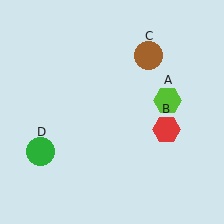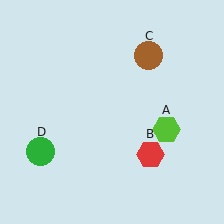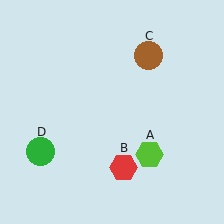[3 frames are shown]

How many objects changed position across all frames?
2 objects changed position: lime hexagon (object A), red hexagon (object B).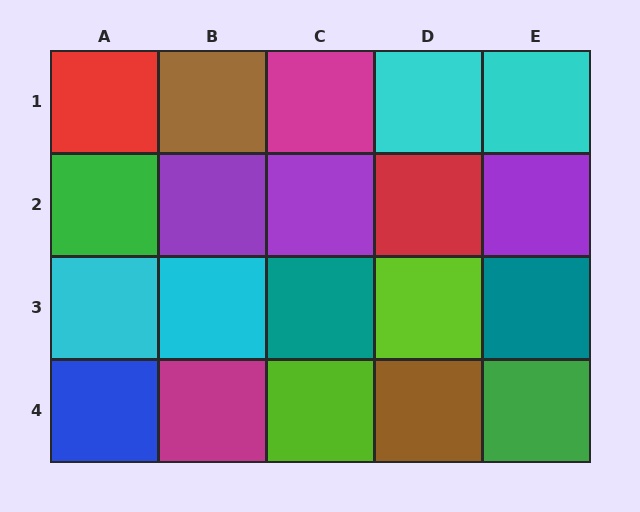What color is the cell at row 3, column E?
Teal.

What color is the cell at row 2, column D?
Red.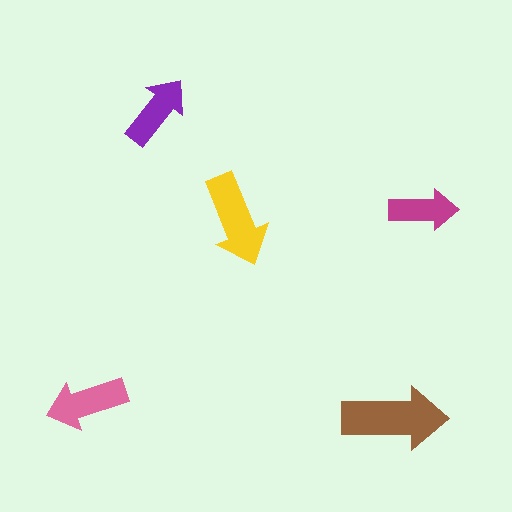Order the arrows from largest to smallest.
the brown one, the yellow one, the pink one, the purple one, the magenta one.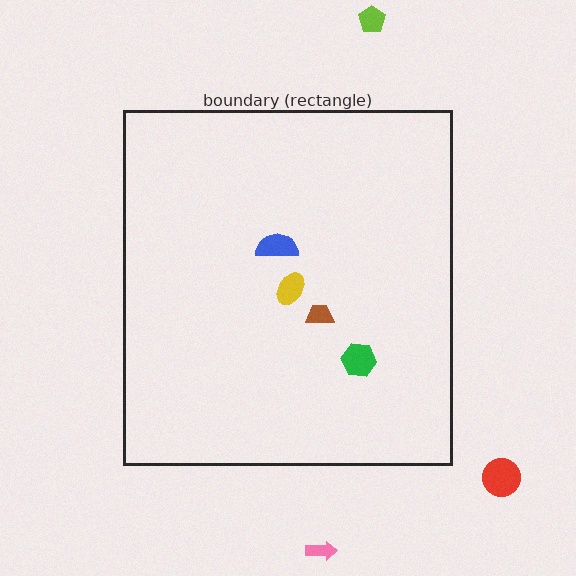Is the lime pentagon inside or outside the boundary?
Outside.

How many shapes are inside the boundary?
4 inside, 3 outside.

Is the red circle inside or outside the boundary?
Outside.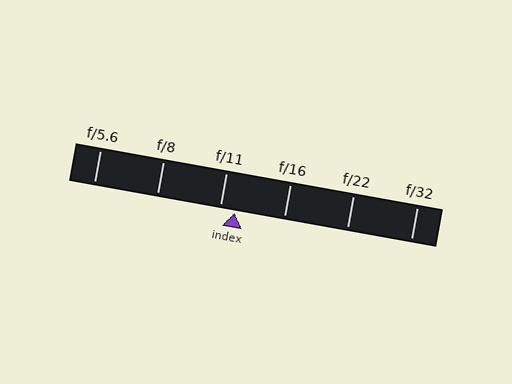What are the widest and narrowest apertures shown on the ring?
The widest aperture shown is f/5.6 and the narrowest is f/32.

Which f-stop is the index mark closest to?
The index mark is closest to f/11.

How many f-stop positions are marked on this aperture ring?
There are 6 f-stop positions marked.